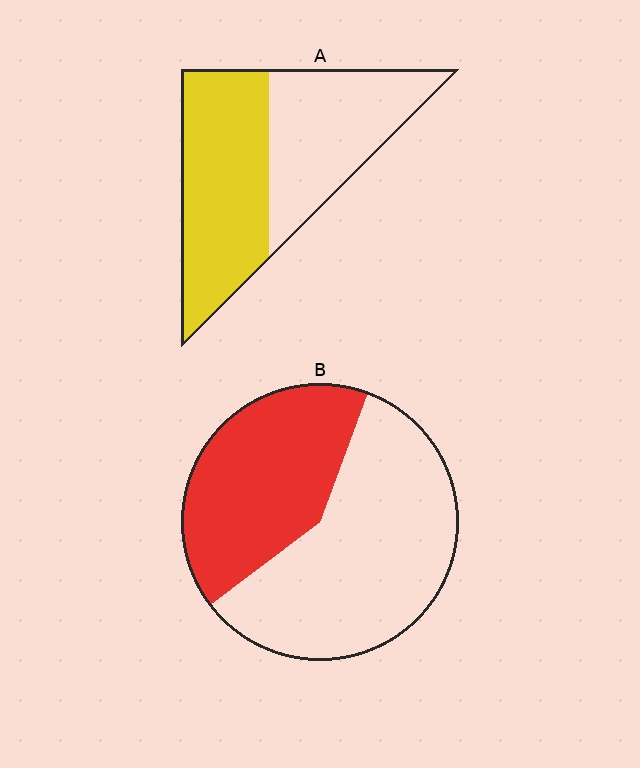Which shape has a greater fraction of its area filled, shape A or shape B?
Shape A.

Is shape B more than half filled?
No.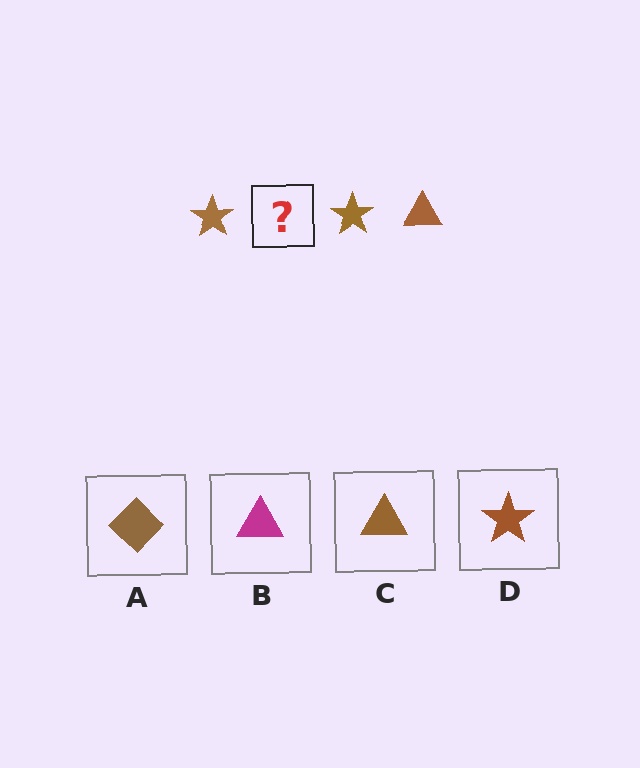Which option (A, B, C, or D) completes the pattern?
C.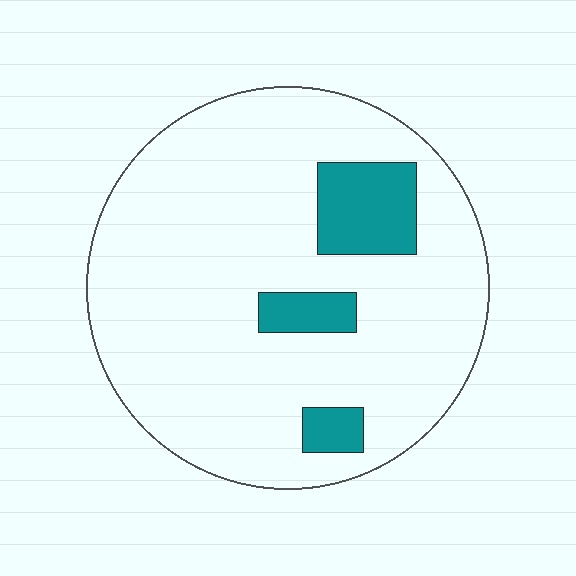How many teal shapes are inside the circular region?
3.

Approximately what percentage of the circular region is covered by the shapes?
Approximately 15%.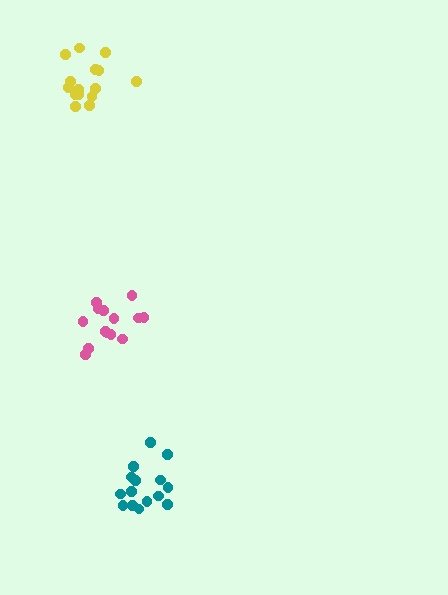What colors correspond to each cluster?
The clusters are colored: pink, yellow, teal.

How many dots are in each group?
Group 1: 14 dots, Group 2: 15 dots, Group 3: 15 dots (44 total).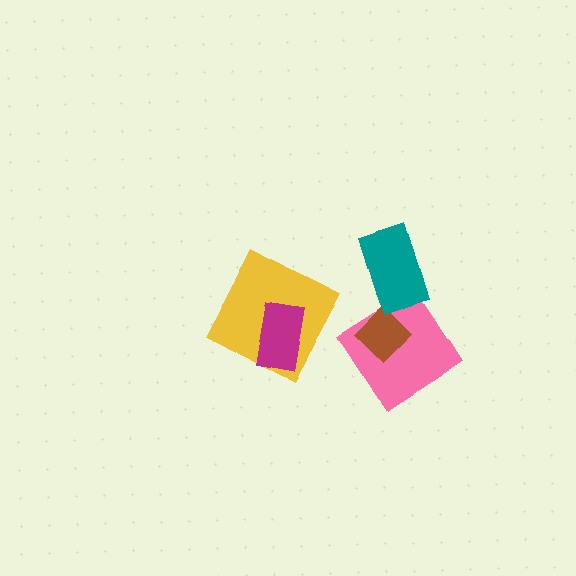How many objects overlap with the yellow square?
1 object overlaps with the yellow square.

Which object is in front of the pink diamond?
The brown diamond is in front of the pink diamond.